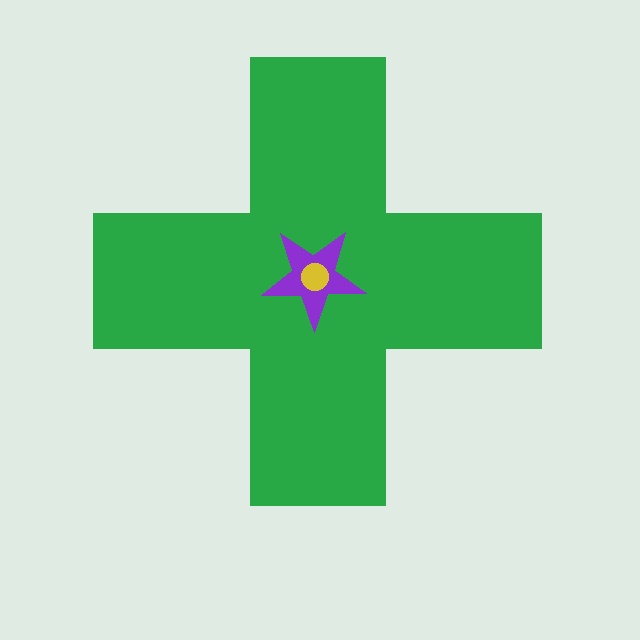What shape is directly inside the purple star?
The yellow circle.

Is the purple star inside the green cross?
Yes.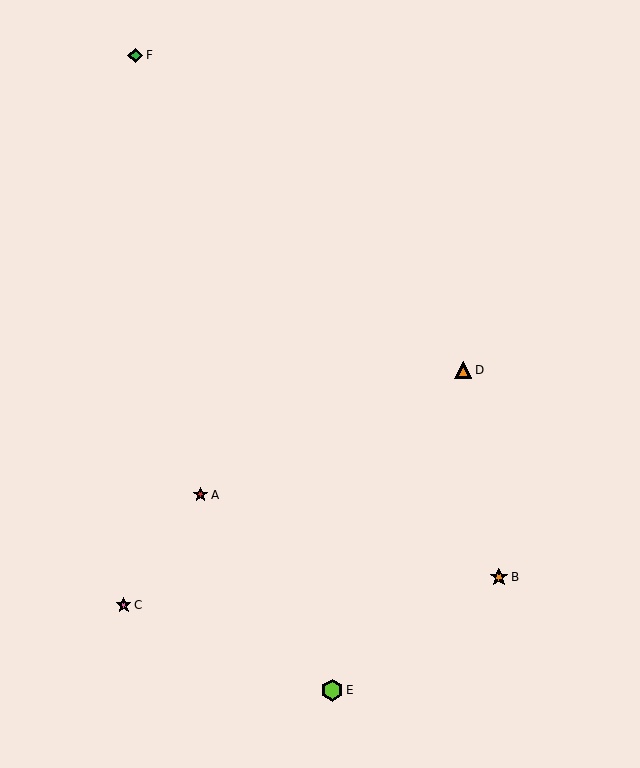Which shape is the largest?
The lime hexagon (labeled E) is the largest.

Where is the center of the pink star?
The center of the pink star is at (124, 605).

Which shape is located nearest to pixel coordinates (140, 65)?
The green diamond (labeled F) at (135, 55) is nearest to that location.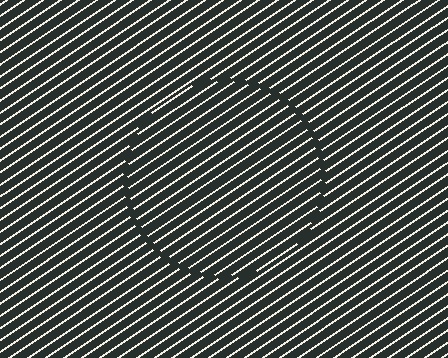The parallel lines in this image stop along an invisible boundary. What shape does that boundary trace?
An illusory circle. The interior of the shape contains the same grating, shifted by half a period — the contour is defined by the phase discontinuity where line-ends from the inner and outer gratings abut.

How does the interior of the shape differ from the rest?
The interior of the shape contains the same grating, shifted by half a period — the contour is defined by the phase discontinuity where line-ends from the inner and outer gratings abut.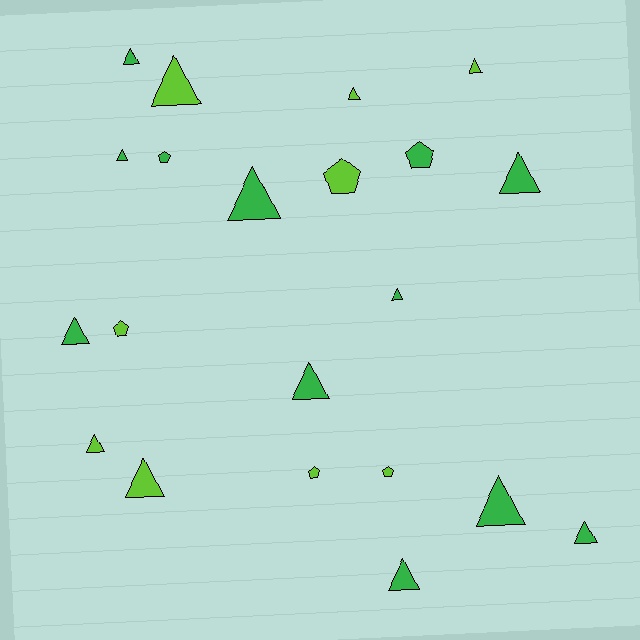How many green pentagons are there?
There are 2 green pentagons.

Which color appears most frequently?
Green, with 12 objects.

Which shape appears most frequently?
Triangle, with 15 objects.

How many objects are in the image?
There are 21 objects.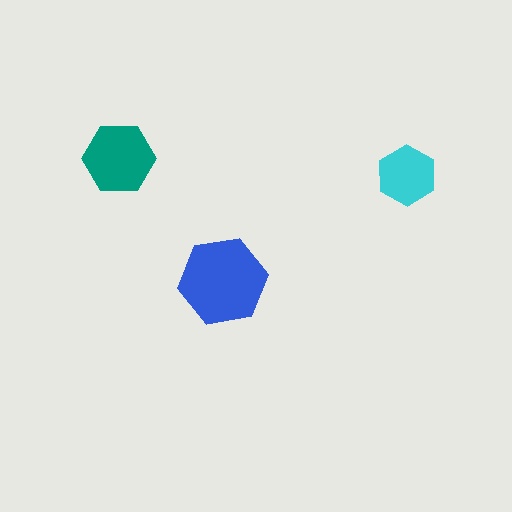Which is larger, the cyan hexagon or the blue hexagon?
The blue one.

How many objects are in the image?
There are 3 objects in the image.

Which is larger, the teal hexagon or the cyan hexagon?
The teal one.